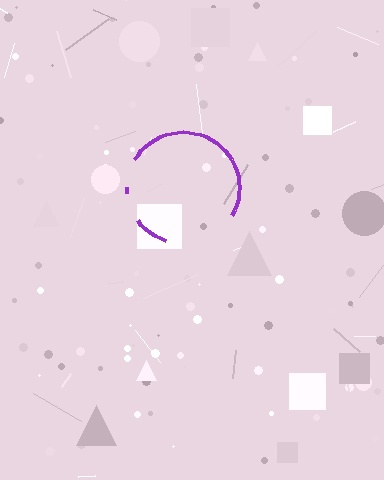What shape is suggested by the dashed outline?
The dashed outline suggests a circle.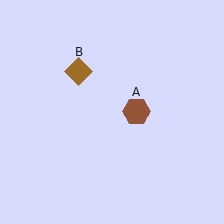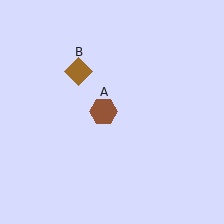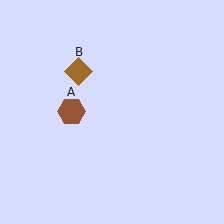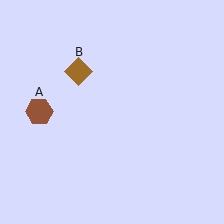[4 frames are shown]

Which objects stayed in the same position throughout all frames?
Brown diamond (object B) remained stationary.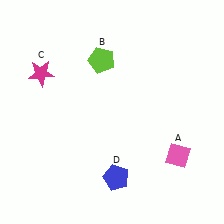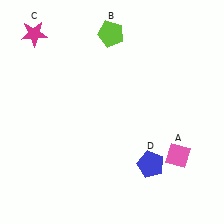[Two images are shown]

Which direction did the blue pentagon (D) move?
The blue pentagon (D) moved right.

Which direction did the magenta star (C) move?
The magenta star (C) moved up.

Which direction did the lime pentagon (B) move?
The lime pentagon (B) moved up.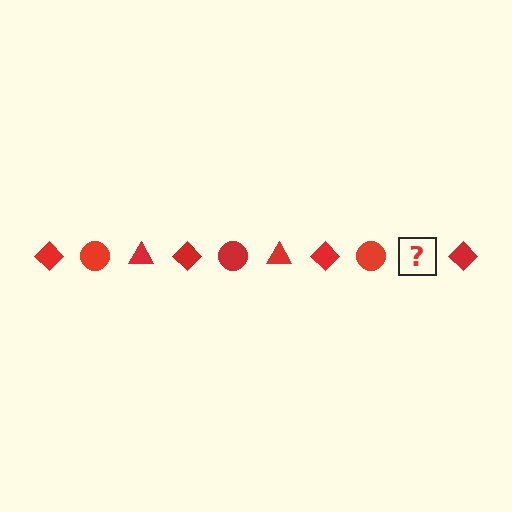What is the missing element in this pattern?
The missing element is a red triangle.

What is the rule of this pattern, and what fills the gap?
The rule is that the pattern cycles through diamond, circle, triangle shapes in red. The gap should be filled with a red triangle.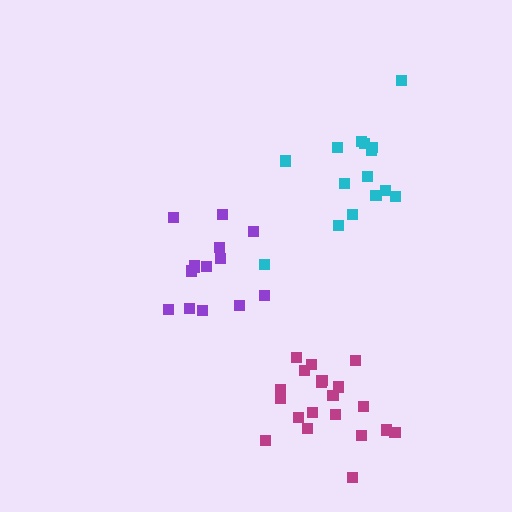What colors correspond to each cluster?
The clusters are colored: magenta, cyan, purple.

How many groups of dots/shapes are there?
There are 3 groups.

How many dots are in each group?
Group 1: 20 dots, Group 2: 15 dots, Group 3: 14 dots (49 total).